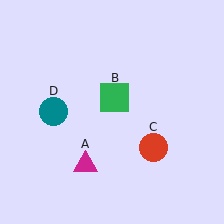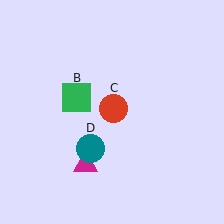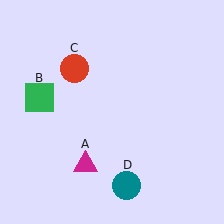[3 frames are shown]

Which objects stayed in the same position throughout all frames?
Magenta triangle (object A) remained stationary.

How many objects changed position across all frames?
3 objects changed position: green square (object B), red circle (object C), teal circle (object D).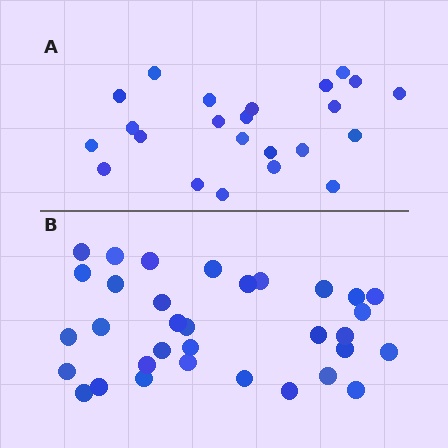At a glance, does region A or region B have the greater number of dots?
Region B (the bottom region) has more dots.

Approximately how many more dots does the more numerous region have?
Region B has roughly 10 or so more dots than region A.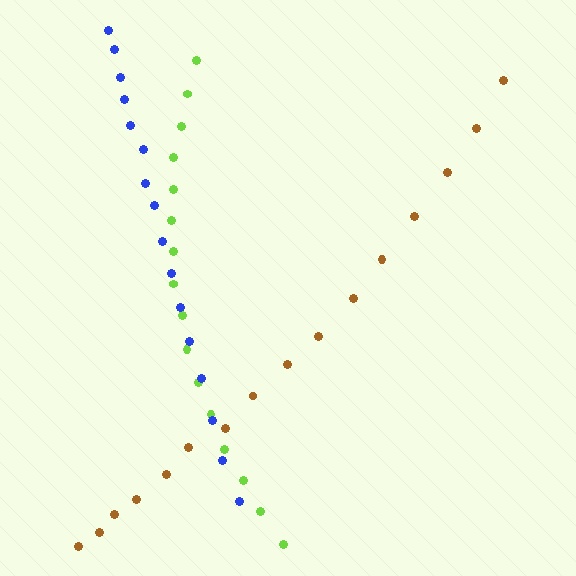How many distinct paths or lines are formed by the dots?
There are 3 distinct paths.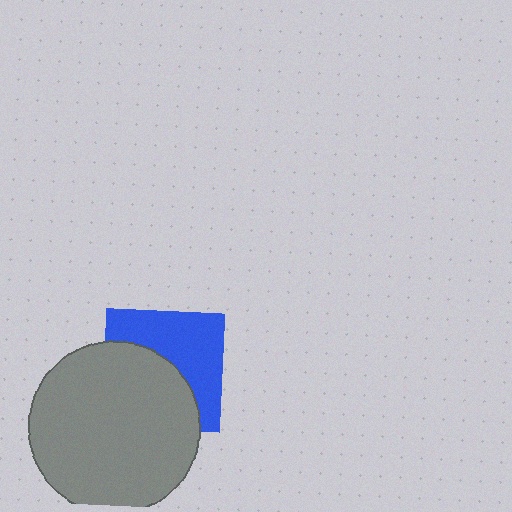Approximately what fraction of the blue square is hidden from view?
Roughly 50% of the blue square is hidden behind the gray circle.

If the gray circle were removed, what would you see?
You would see the complete blue square.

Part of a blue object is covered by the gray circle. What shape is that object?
It is a square.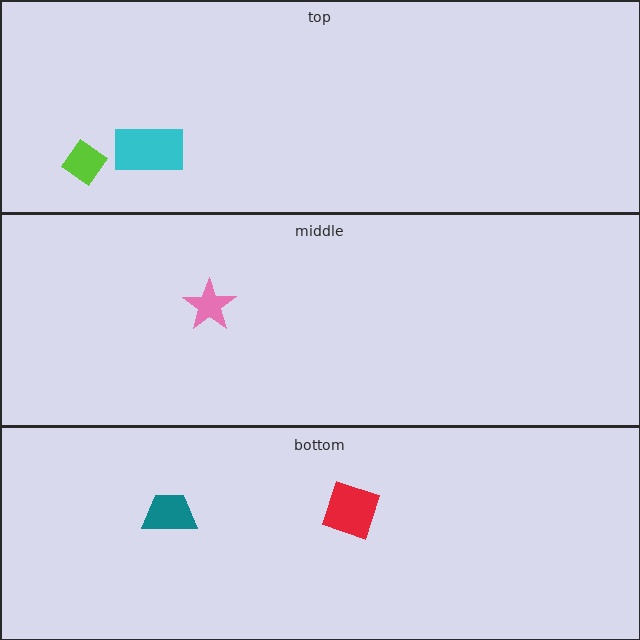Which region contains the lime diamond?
The top region.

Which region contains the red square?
The bottom region.